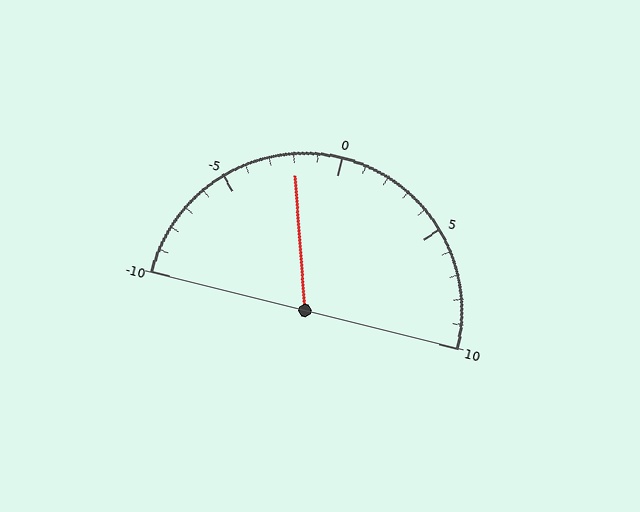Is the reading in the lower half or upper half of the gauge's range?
The reading is in the lower half of the range (-10 to 10).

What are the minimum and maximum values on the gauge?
The gauge ranges from -10 to 10.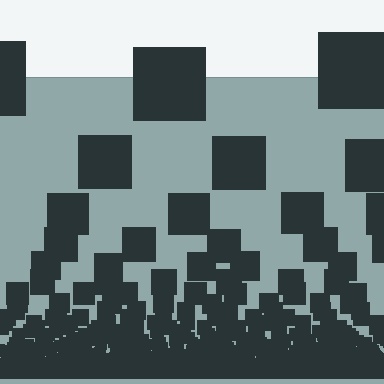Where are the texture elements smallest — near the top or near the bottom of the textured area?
Near the bottom.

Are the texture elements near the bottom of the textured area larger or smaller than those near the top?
Smaller. The gradient is inverted — elements near the bottom are smaller and denser.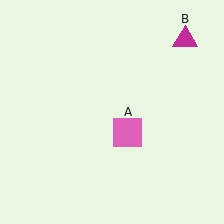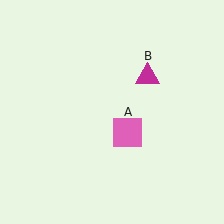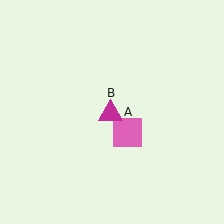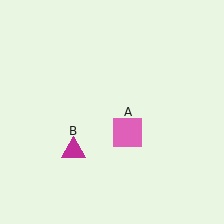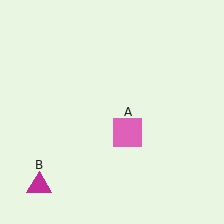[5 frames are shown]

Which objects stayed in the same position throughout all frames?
Pink square (object A) remained stationary.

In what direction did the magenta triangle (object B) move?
The magenta triangle (object B) moved down and to the left.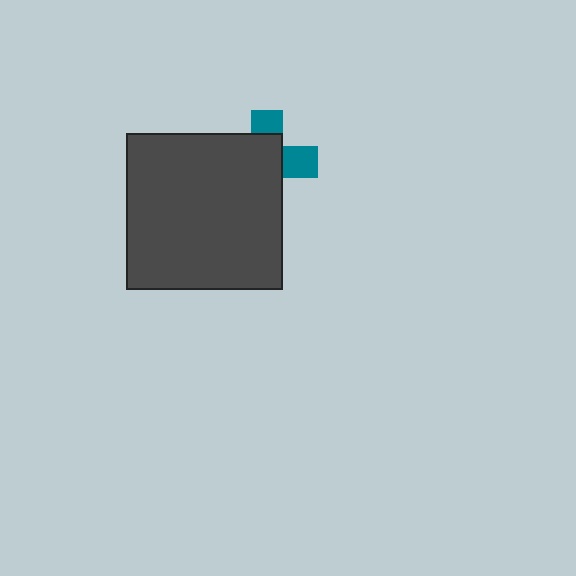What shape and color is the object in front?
The object in front is a dark gray square.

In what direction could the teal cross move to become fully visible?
The teal cross could move toward the upper-right. That would shift it out from behind the dark gray square entirely.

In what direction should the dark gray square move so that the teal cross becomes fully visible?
The dark gray square should move toward the lower-left. That is the shortest direction to clear the overlap and leave the teal cross fully visible.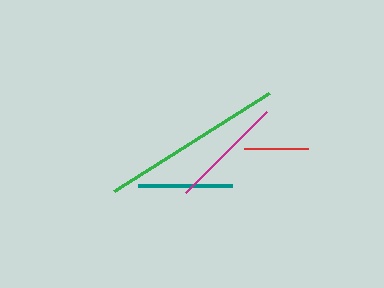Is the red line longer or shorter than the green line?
The green line is longer than the red line.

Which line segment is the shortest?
The red line is the shortest at approximately 64 pixels.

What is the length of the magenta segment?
The magenta segment is approximately 115 pixels long.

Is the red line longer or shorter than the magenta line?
The magenta line is longer than the red line.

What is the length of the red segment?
The red segment is approximately 64 pixels long.